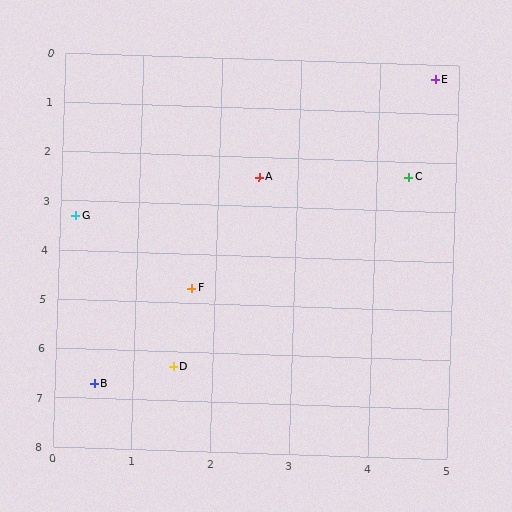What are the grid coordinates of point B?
Point B is at approximately (0.5, 6.7).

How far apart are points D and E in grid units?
Points D and E are about 6.8 grid units apart.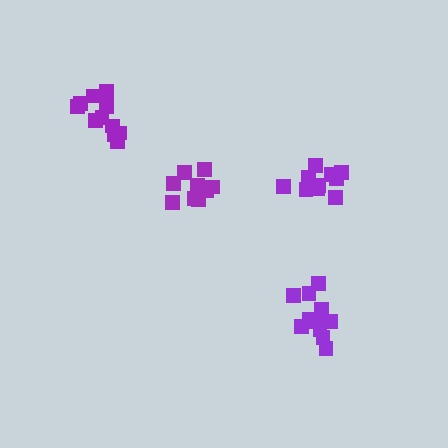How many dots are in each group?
Group 1: 13 dots, Group 2: 10 dots, Group 3: 11 dots, Group 4: 10 dots (44 total).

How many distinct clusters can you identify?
There are 4 distinct clusters.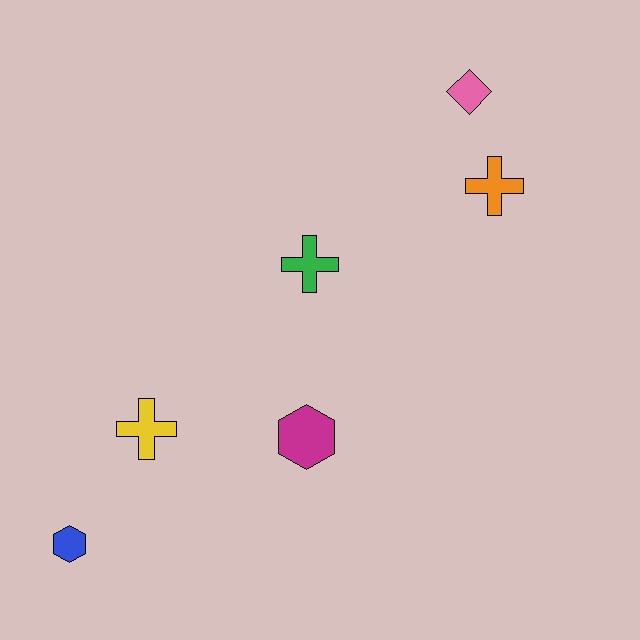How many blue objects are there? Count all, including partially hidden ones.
There is 1 blue object.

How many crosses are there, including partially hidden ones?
There are 3 crosses.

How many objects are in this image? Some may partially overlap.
There are 6 objects.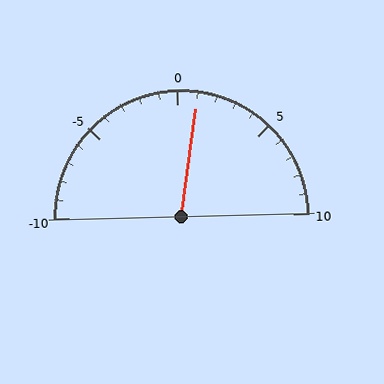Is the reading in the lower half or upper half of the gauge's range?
The reading is in the upper half of the range (-10 to 10).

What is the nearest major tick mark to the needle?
The nearest major tick mark is 0.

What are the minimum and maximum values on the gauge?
The gauge ranges from -10 to 10.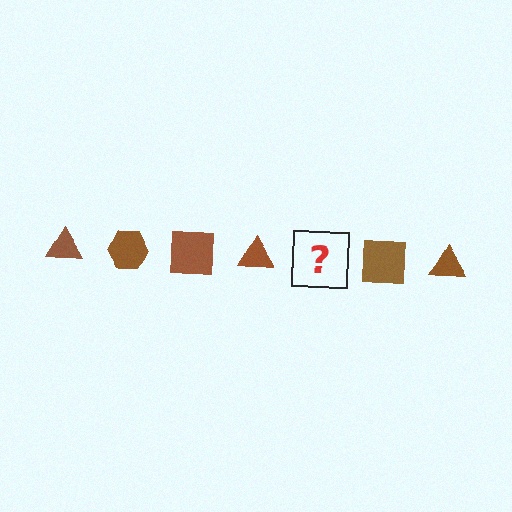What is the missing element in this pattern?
The missing element is a brown hexagon.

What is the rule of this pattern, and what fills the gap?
The rule is that the pattern cycles through triangle, hexagon, square shapes in brown. The gap should be filled with a brown hexagon.